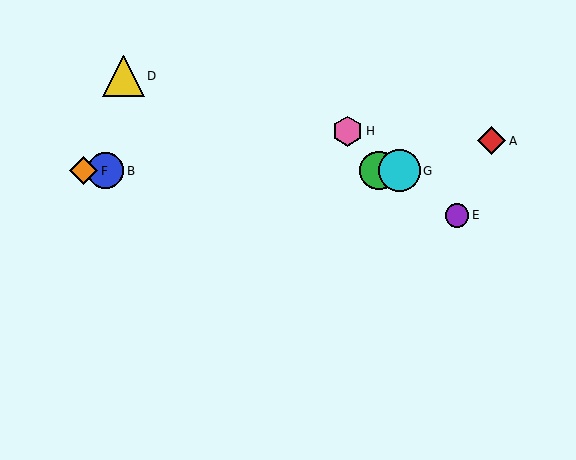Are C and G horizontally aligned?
Yes, both are at y≈171.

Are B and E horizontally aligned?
No, B is at y≈171 and E is at y≈215.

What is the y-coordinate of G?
Object G is at y≈171.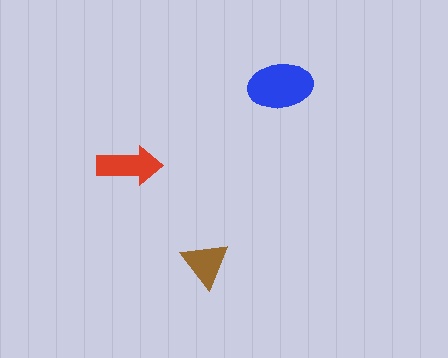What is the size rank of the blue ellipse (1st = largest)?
1st.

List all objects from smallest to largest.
The brown triangle, the red arrow, the blue ellipse.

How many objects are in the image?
There are 3 objects in the image.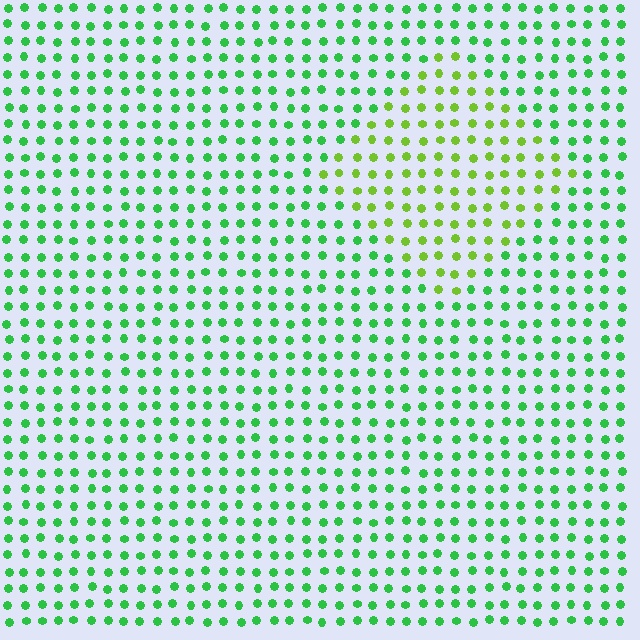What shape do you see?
I see a diamond.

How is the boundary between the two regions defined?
The boundary is defined purely by a slight shift in hue (about 38 degrees). Spacing, size, and orientation are identical on both sides.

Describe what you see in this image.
The image is filled with small green elements in a uniform arrangement. A diamond-shaped region is visible where the elements are tinted to a slightly different hue, forming a subtle color boundary.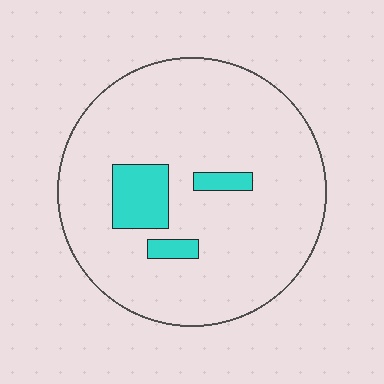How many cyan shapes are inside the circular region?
3.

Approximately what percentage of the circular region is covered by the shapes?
Approximately 10%.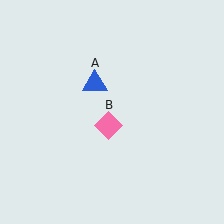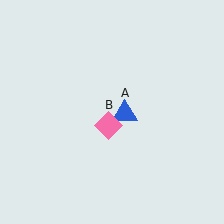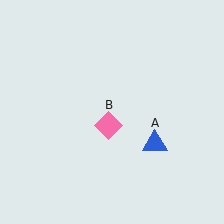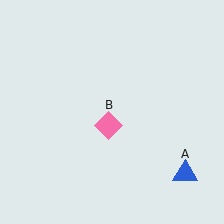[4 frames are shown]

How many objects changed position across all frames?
1 object changed position: blue triangle (object A).